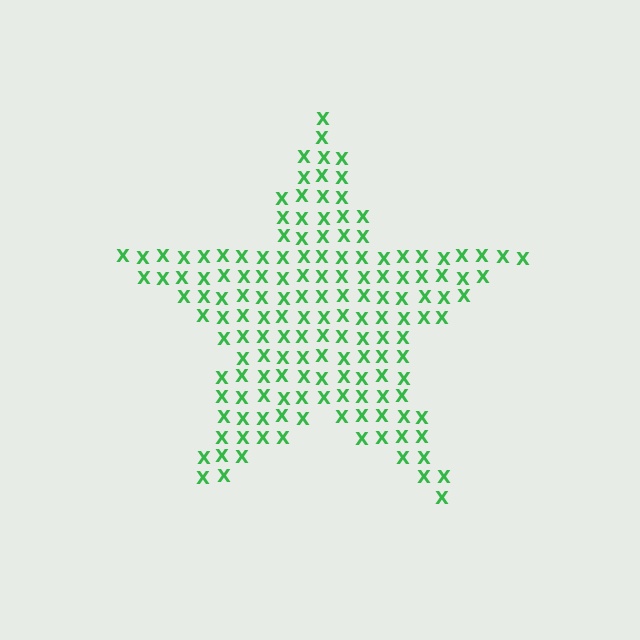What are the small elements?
The small elements are letter X's.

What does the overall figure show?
The overall figure shows a star.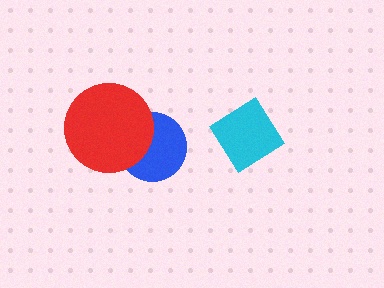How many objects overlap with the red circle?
1 object overlaps with the red circle.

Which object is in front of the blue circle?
The red circle is in front of the blue circle.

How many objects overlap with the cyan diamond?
0 objects overlap with the cyan diamond.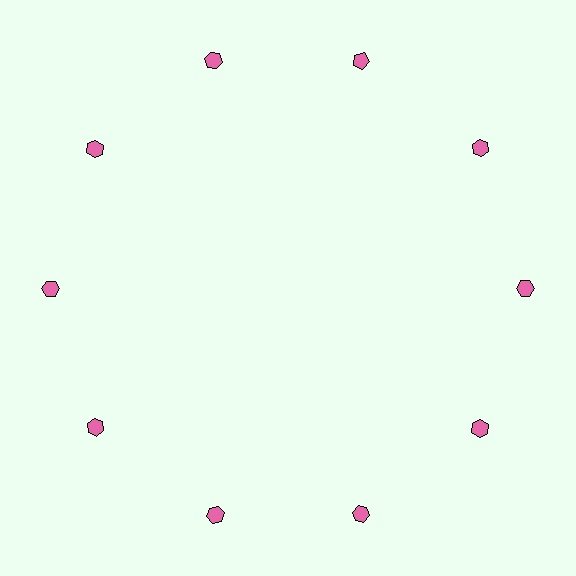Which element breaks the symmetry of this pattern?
The pink pentagon at roughly the 1 o'clock position breaks the symmetry. All other shapes are pink hexagons.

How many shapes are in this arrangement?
There are 10 shapes arranged in a ring pattern.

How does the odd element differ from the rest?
It has a different shape: pentagon instead of hexagon.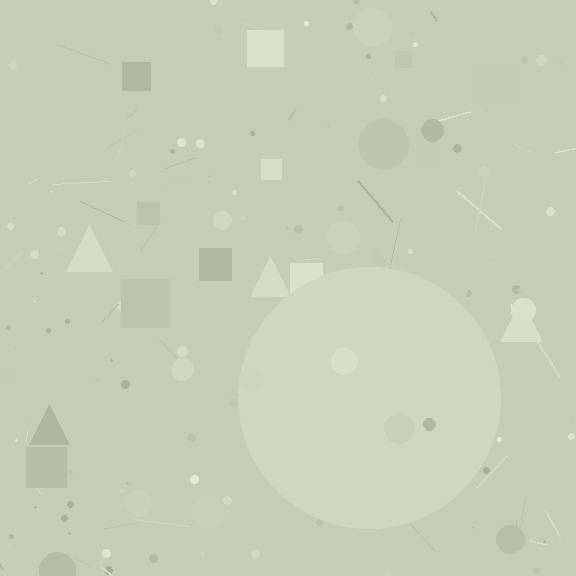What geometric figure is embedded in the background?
A circle is embedded in the background.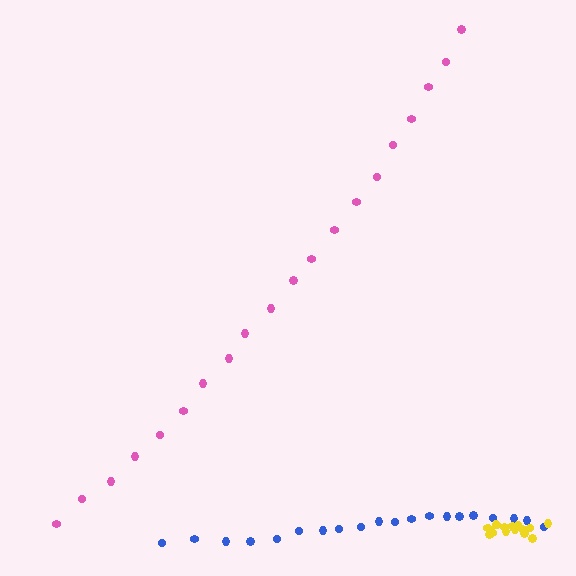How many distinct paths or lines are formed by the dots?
There are 3 distinct paths.